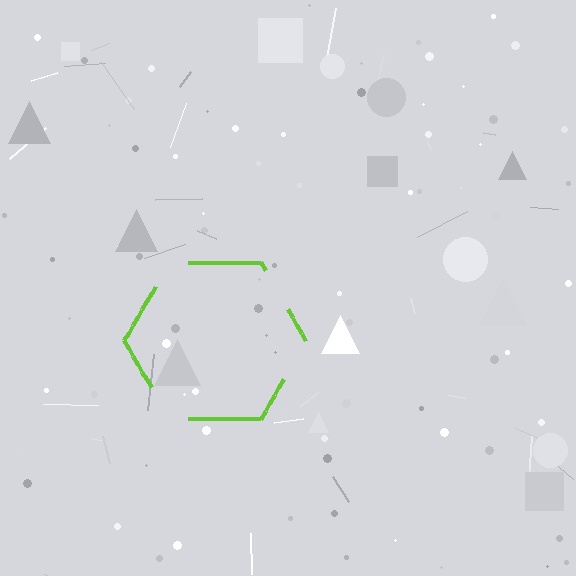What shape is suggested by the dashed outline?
The dashed outline suggests a hexagon.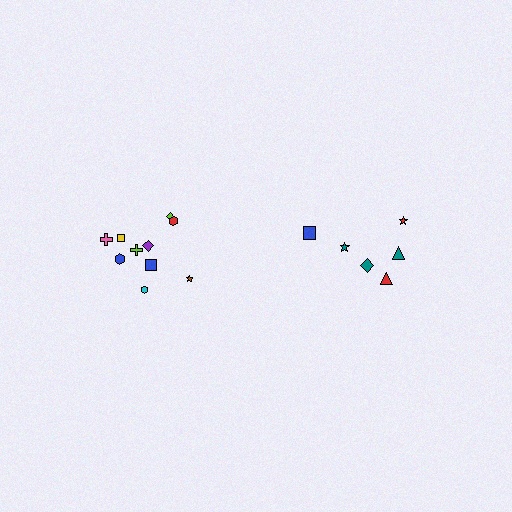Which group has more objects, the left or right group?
The left group.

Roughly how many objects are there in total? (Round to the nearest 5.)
Roughly 15 objects in total.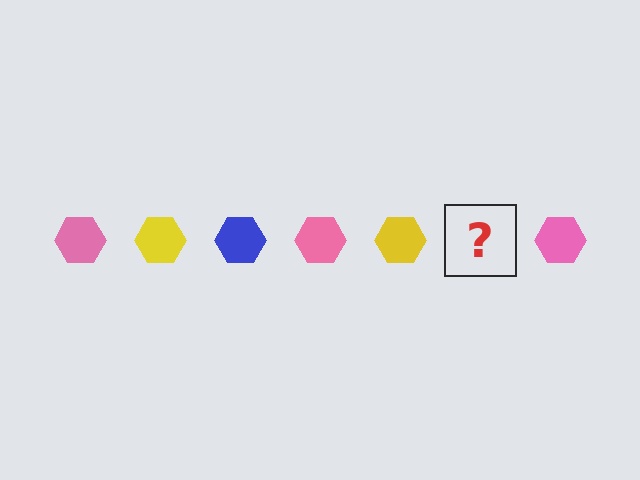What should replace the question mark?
The question mark should be replaced with a blue hexagon.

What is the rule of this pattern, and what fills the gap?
The rule is that the pattern cycles through pink, yellow, blue hexagons. The gap should be filled with a blue hexagon.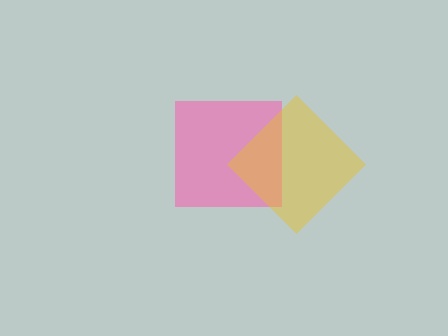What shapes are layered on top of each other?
The layered shapes are: a pink square, a yellow diamond.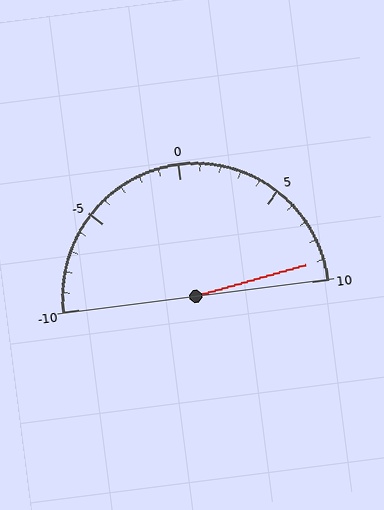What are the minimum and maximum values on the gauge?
The gauge ranges from -10 to 10.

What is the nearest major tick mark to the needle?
The nearest major tick mark is 10.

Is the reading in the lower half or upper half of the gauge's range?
The reading is in the upper half of the range (-10 to 10).